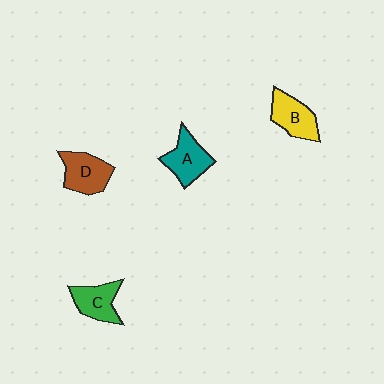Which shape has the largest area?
Shape D (brown).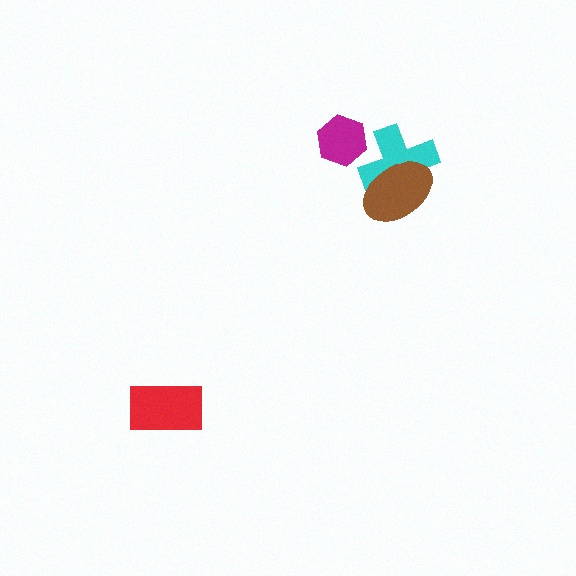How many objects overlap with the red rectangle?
0 objects overlap with the red rectangle.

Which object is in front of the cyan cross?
The brown ellipse is in front of the cyan cross.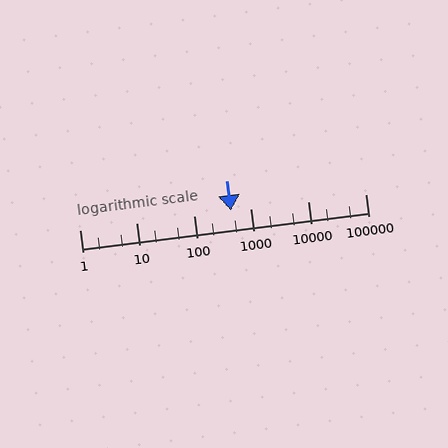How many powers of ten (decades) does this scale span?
The scale spans 5 decades, from 1 to 100000.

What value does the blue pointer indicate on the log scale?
The pointer indicates approximately 450.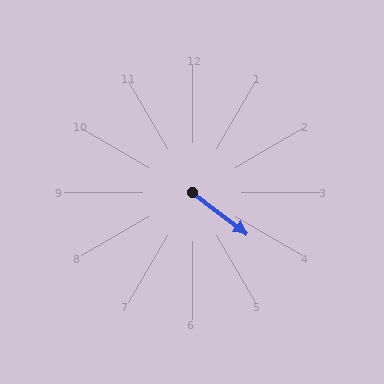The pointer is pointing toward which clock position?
Roughly 4 o'clock.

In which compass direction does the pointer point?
Southeast.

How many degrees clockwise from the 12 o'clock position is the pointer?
Approximately 127 degrees.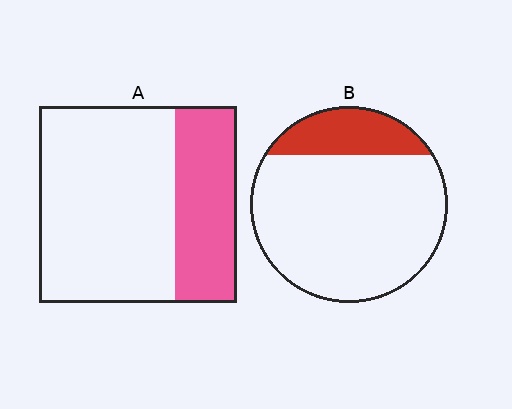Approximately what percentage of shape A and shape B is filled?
A is approximately 30% and B is approximately 20%.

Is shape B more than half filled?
No.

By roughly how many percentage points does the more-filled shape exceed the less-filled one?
By roughly 10 percentage points (A over B).